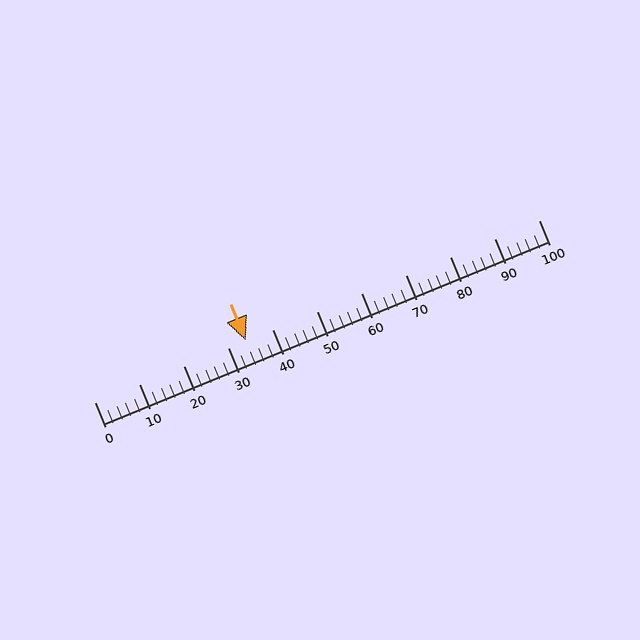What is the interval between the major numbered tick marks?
The major tick marks are spaced 10 units apart.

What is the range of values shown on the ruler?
The ruler shows values from 0 to 100.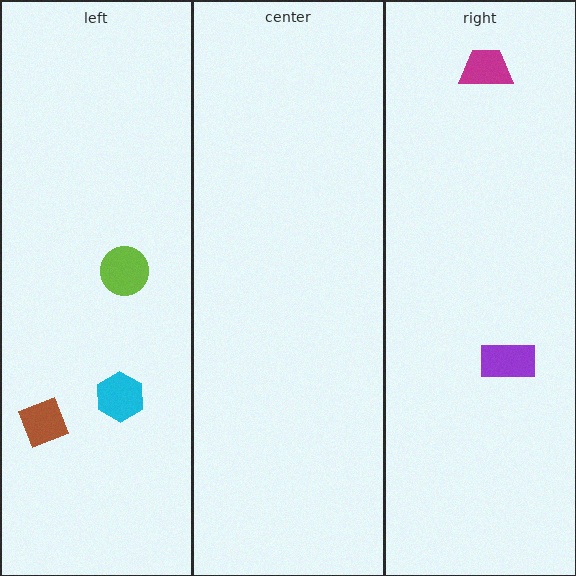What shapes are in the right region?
The purple rectangle, the magenta trapezoid.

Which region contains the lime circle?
The left region.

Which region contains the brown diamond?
The left region.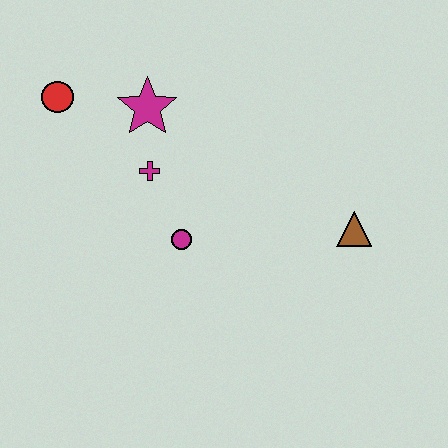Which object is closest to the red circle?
The magenta star is closest to the red circle.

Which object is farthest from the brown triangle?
The red circle is farthest from the brown triangle.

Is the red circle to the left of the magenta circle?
Yes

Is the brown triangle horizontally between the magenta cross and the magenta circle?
No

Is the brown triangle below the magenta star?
Yes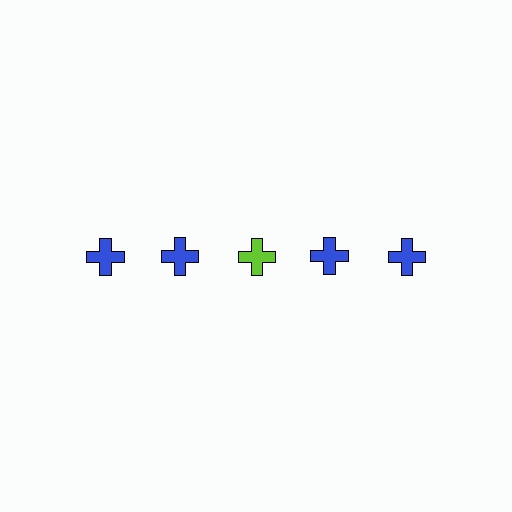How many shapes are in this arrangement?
There are 5 shapes arranged in a grid pattern.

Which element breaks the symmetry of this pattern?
The lime cross in the top row, center column breaks the symmetry. All other shapes are blue crosses.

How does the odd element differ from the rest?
It has a different color: lime instead of blue.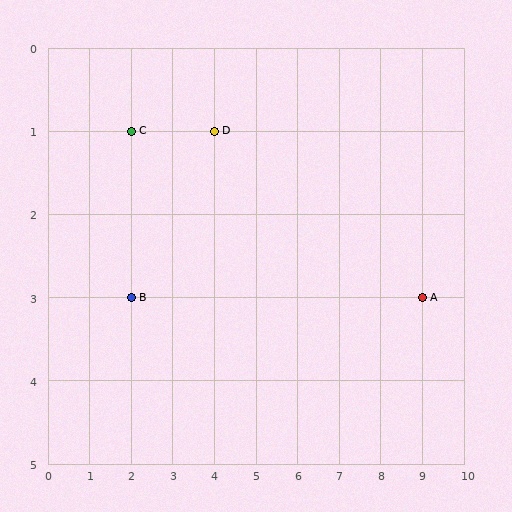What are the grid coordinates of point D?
Point D is at grid coordinates (4, 1).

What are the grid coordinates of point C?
Point C is at grid coordinates (2, 1).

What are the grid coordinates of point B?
Point B is at grid coordinates (2, 3).